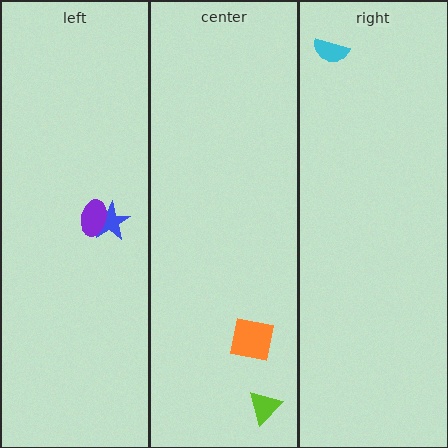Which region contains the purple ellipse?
The left region.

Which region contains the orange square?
The center region.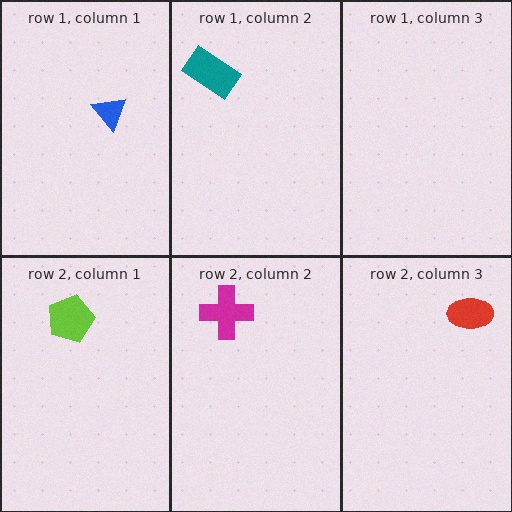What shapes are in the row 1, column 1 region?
The blue triangle.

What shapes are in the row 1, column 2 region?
The teal rectangle.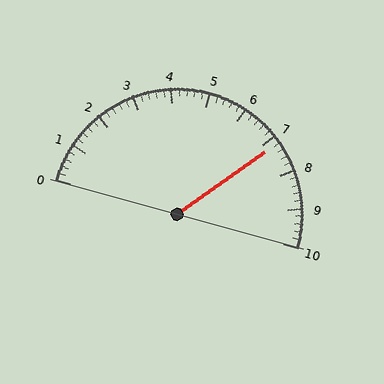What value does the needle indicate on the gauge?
The needle indicates approximately 7.2.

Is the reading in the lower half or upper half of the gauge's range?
The reading is in the upper half of the range (0 to 10).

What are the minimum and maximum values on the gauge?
The gauge ranges from 0 to 10.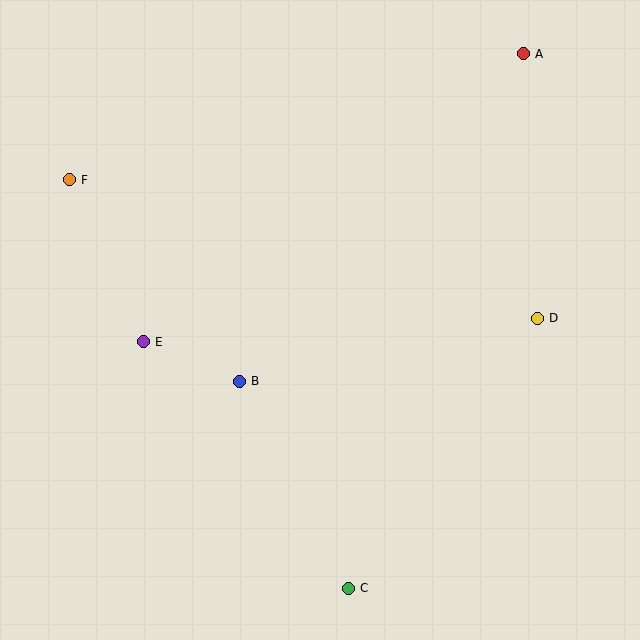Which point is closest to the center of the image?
Point B at (239, 381) is closest to the center.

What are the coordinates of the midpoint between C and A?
The midpoint between C and A is at (436, 321).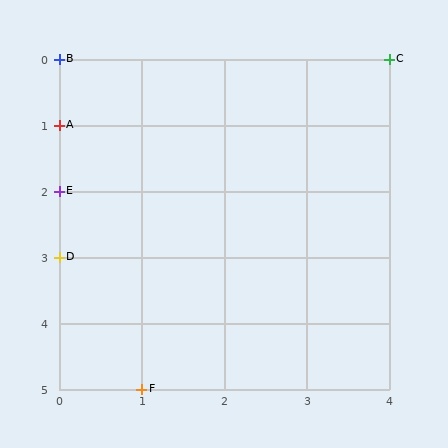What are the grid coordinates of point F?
Point F is at grid coordinates (1, 5).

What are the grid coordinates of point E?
Point E is at grid coordinates (0, 2).